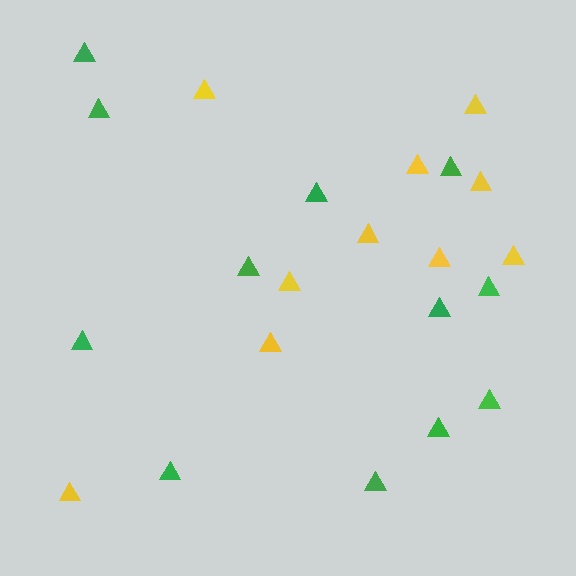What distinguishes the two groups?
There are 2 groups: one group of green triangles (12) and one group of yellow triangles (10).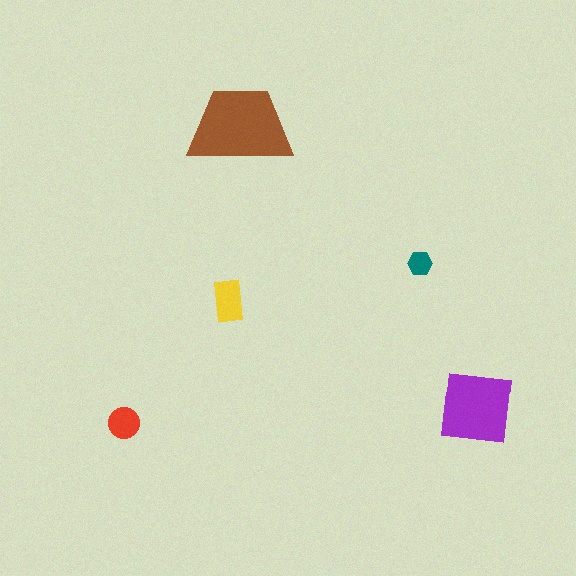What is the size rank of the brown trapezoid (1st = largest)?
1st.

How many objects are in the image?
There are 5 objects in the image.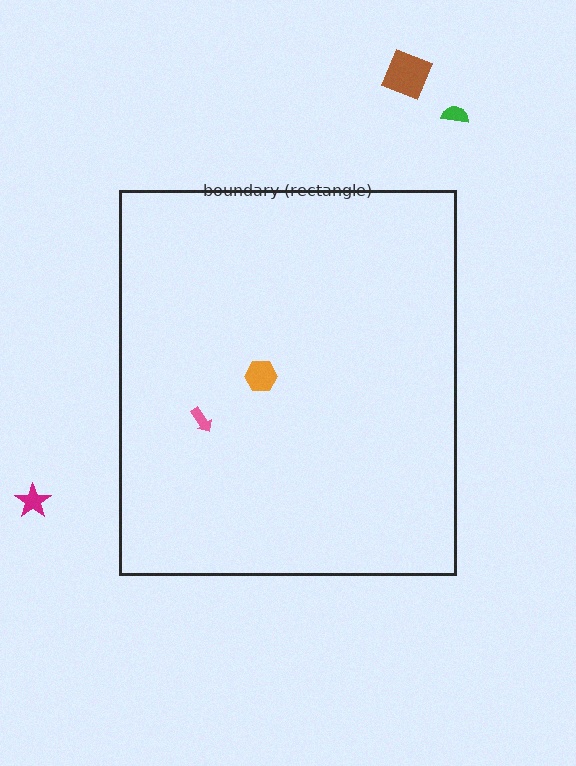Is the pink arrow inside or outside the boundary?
Inside.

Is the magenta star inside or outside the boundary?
Outside.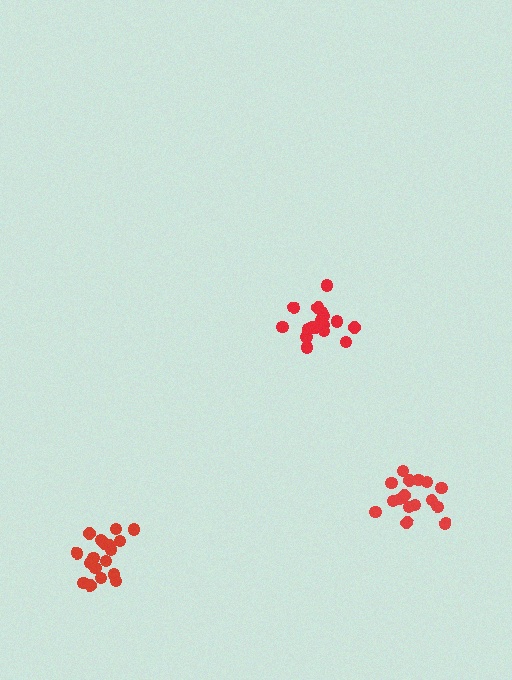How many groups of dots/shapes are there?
There are 3 groups.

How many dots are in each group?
Group 1: 16 dots, Group 2: 18 dots, Group 3: 18 dots (52 total).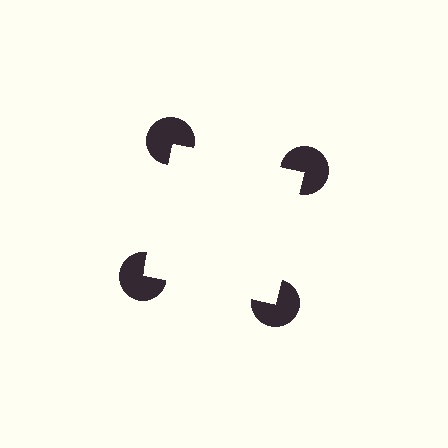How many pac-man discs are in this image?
There are 4 — one at each vertex of the illusory square.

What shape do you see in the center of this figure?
An illusory square — its edges are inferred from the aligned wedge cuts in the pac-man discs, not physically drawn.